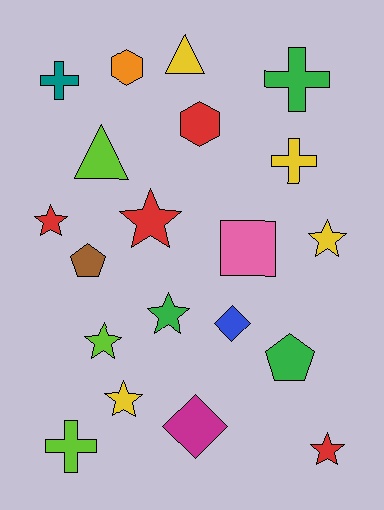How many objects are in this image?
There are 20 objects.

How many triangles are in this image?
There are 2 triangles.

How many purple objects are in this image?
There are no purple objects.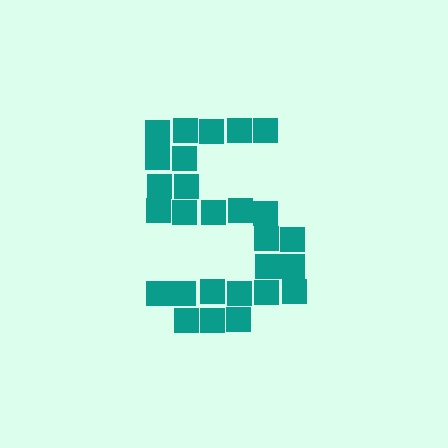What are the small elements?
The small elements are squares.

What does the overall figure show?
The overall figure shows the digit 5.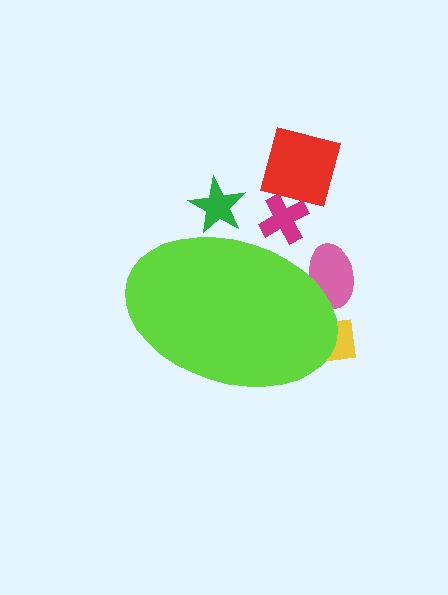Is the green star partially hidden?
Yes, the green star is partially hidden behind the lime ellipse.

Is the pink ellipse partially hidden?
Yes, the pink ellipse is partially hidden behind the lime ellipse.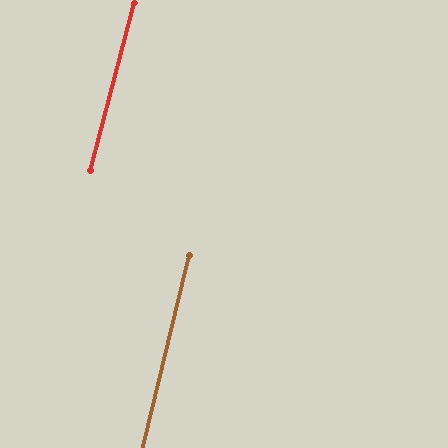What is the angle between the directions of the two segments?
Approximately 1 degree.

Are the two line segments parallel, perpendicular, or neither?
Parallel — their directions differ by only 1.2°.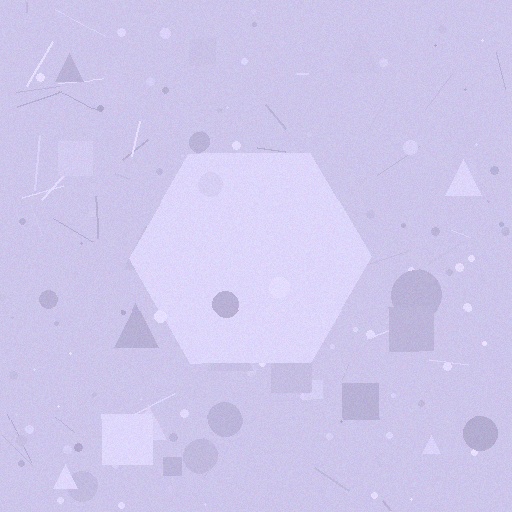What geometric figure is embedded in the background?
A hexagon is embedded in the background.